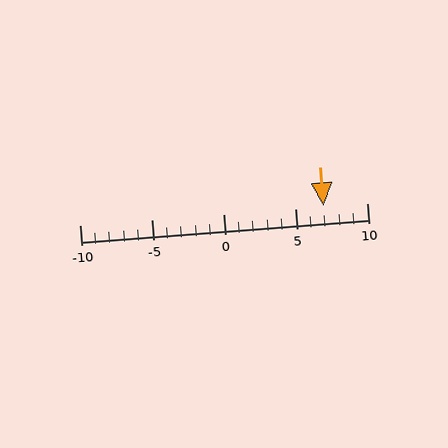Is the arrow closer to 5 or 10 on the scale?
The arrow is closer to 5.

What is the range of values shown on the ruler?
The ruler shows values from -10 to 10.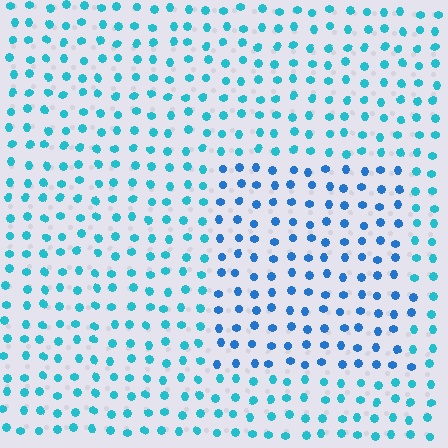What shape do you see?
I see a rectangle.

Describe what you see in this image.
The image is filled with small cyan elements in a uniform arrangement. A rectangle-shaped region is visible where the elements are tinted to a slightly different hue, forming a subtle color boundary.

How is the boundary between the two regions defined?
The boundary is defined purely by a slight shift in hue (about 26 degrees). Spacing, size, and orientation are identical on both sides.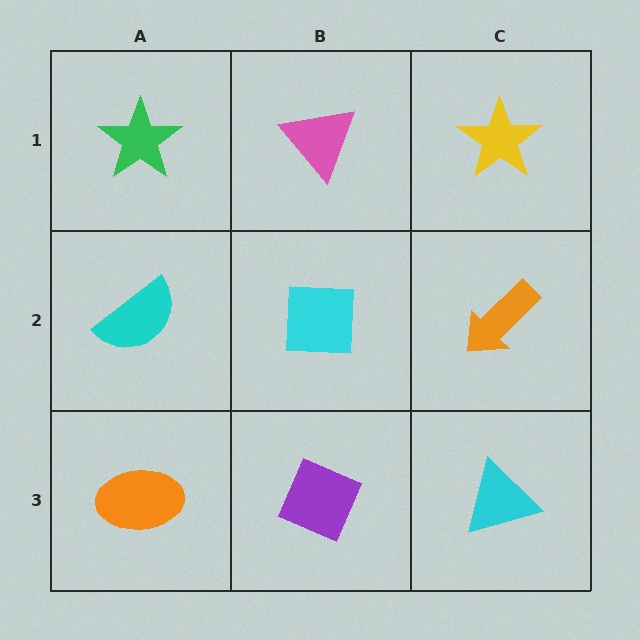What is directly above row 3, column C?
An orange arrow.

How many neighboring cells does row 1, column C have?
2.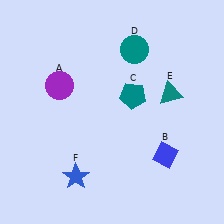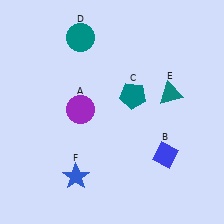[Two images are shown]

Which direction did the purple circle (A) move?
The purple circle (A) moved down.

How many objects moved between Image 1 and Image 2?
2 objects moved between the two images.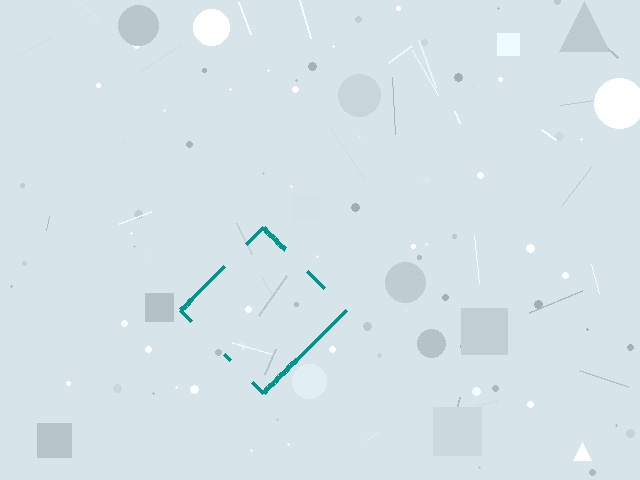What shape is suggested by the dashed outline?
The dashed outline suggests a diamond.